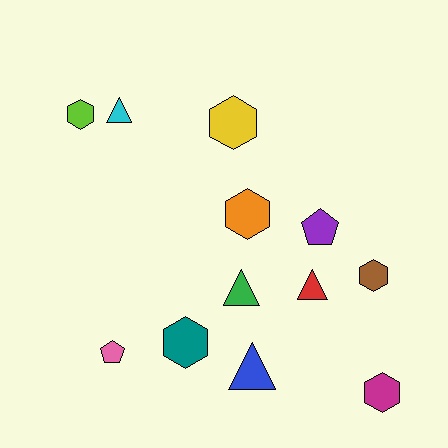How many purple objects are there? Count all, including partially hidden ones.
There is 1 purple object.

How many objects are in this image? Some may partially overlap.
There are 12 objects.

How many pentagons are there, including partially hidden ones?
There are 2 pentagons.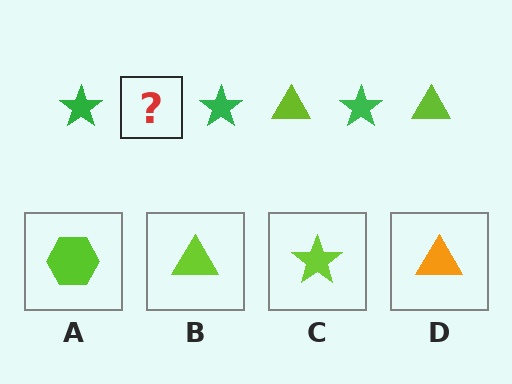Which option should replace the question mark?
Option B.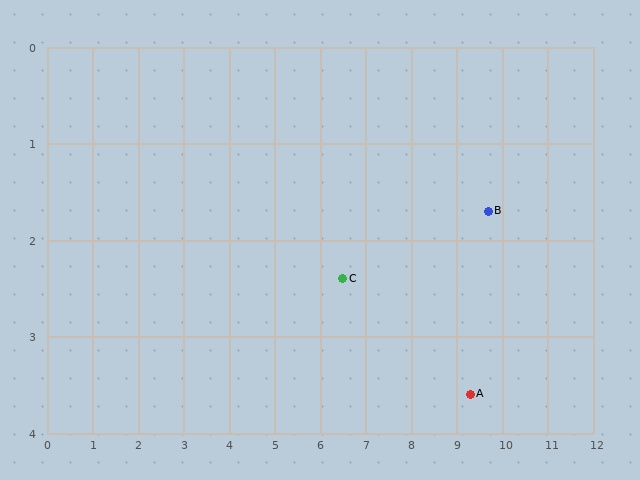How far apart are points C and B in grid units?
Points C and B are about 3.3 grid units apart.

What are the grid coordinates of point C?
Point C is at approximately (6.5, 2.4).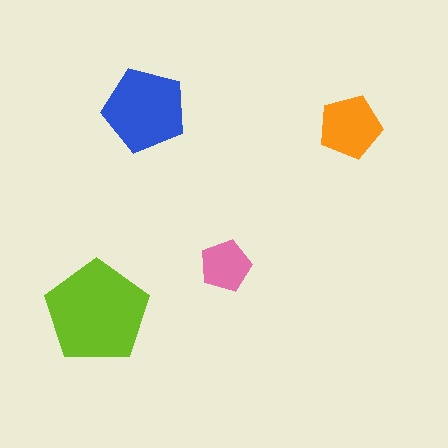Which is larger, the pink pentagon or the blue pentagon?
The blue one.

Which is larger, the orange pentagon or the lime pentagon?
The lime one.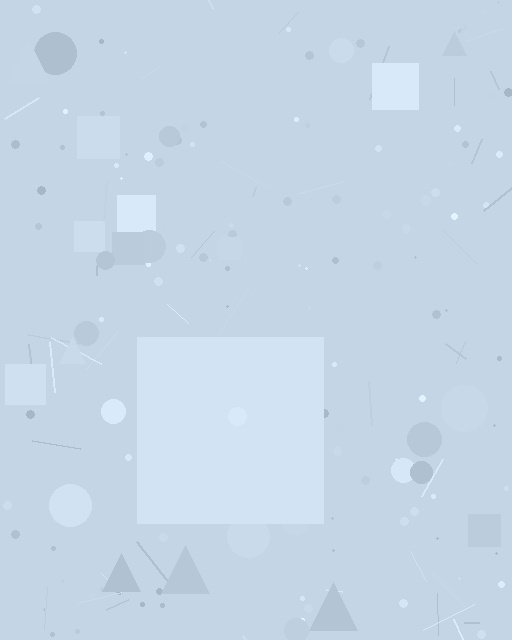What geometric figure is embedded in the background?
A square is embedded in the background.